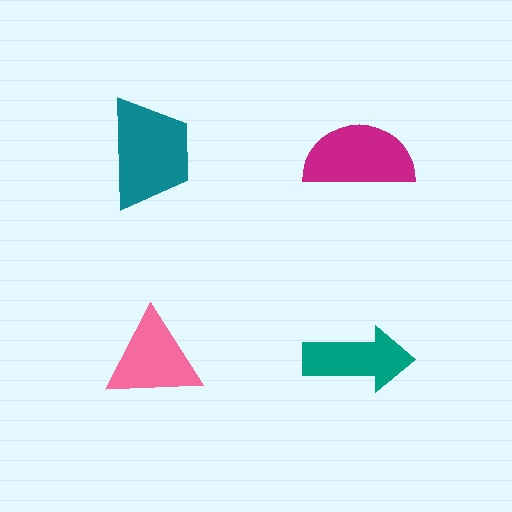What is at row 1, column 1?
A teal trapezoid.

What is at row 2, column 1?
A pink triangle.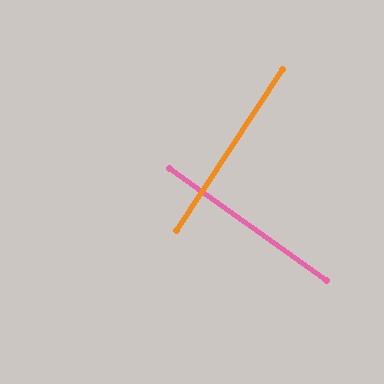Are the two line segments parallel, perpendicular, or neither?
Perpendicular — they meet at approximately 88°.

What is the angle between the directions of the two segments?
Approximately 88 degrees.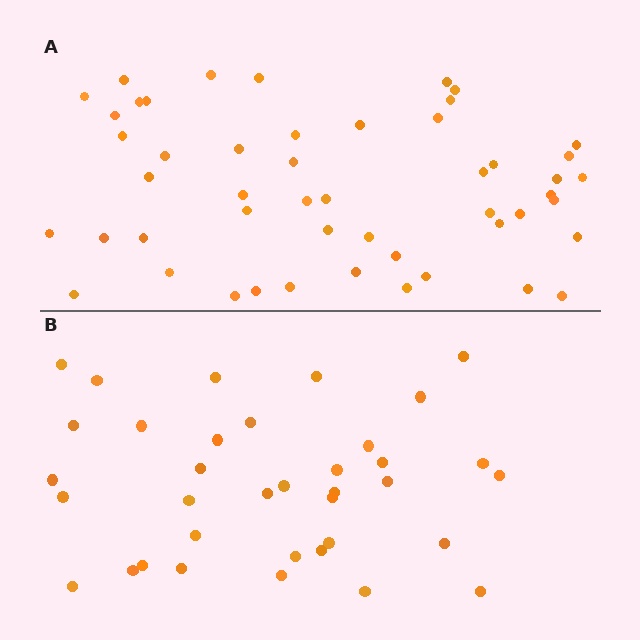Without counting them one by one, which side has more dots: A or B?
Region A (the top region) has more dots.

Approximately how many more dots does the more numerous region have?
Region A has approximately 15 more dots than region B.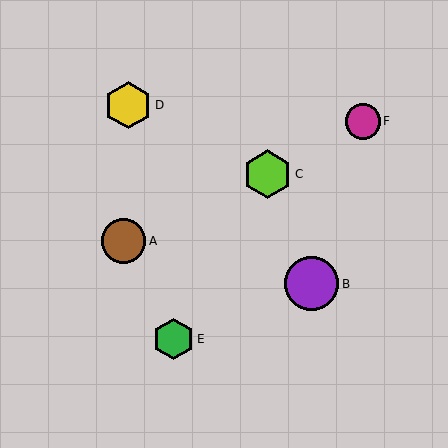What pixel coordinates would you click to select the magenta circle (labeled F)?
Click at (363, 121) to select the magenta circle F.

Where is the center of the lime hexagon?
The center of the lime hexagon is at (267, 174).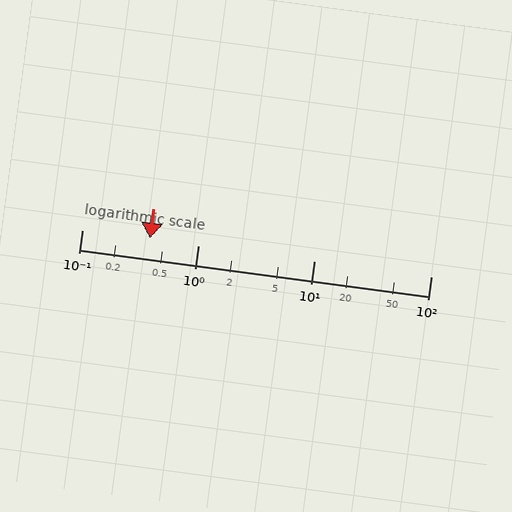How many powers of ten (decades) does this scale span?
The scale spans 3 decades, from 0.1 to 100.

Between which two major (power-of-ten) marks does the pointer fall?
The pointer is between 0.1 and 1.